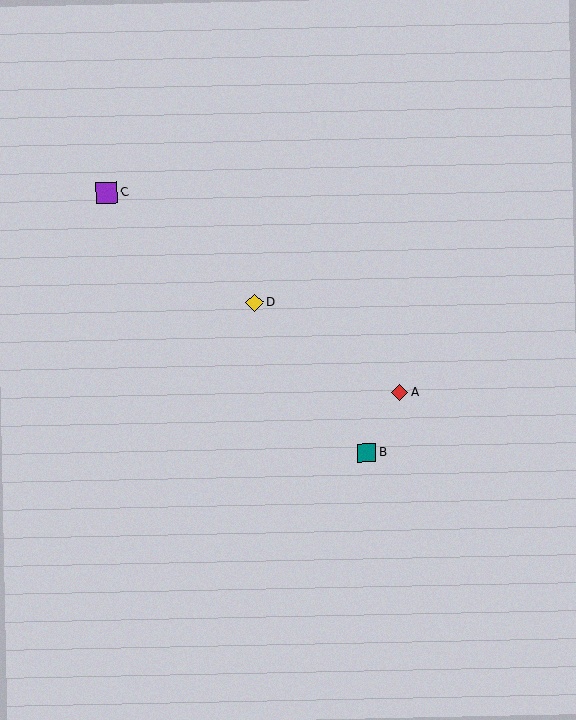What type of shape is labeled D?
Shape D is a yellow diamond.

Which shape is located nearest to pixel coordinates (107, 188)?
The purple square (labeled C) at (107, 193) is nearest to that location.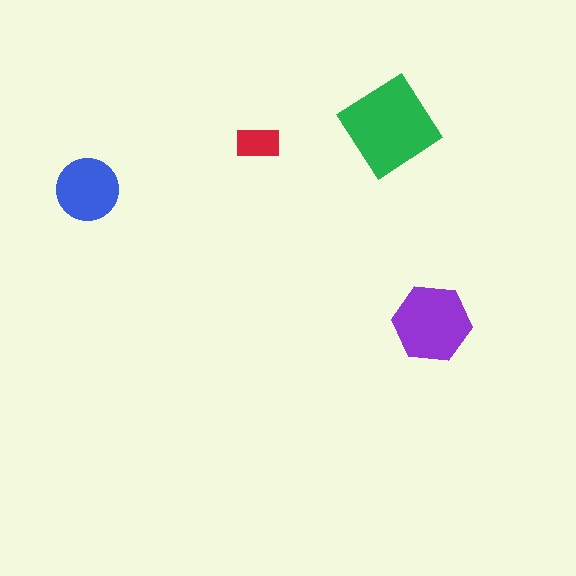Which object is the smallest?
The red rectangle.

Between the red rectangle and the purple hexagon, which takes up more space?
The purple hexagon.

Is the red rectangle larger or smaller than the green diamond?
Smaller.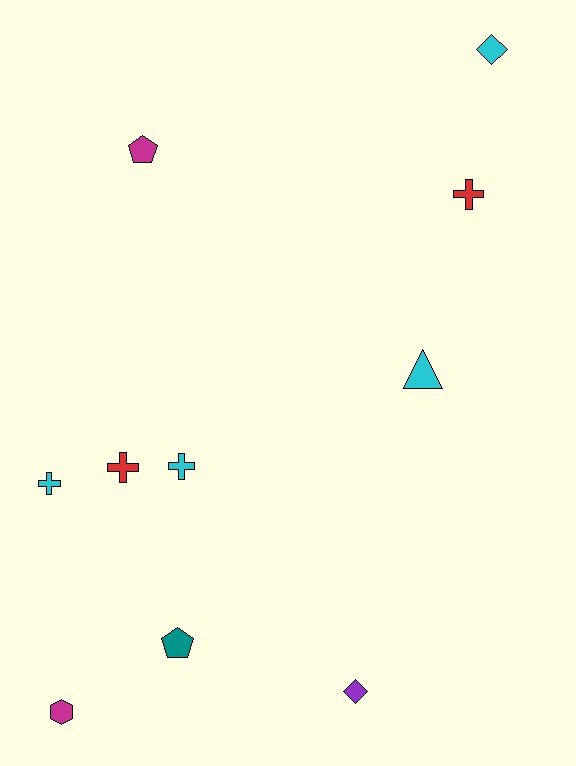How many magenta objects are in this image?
There are 2 magenta objects.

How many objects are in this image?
There are 10 objects.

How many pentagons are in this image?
There are 2 pentagons.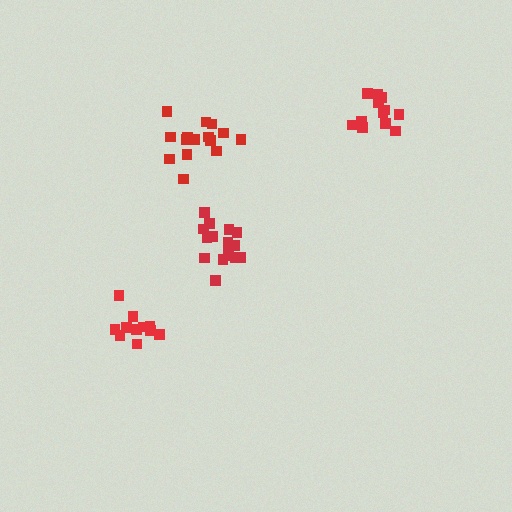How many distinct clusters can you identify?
There are 4 distinct clusters.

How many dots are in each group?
Group 1: 15 dots, Group 2: 18 dots, Group 3: 12 dots, Group 4: 12 dots (57 total).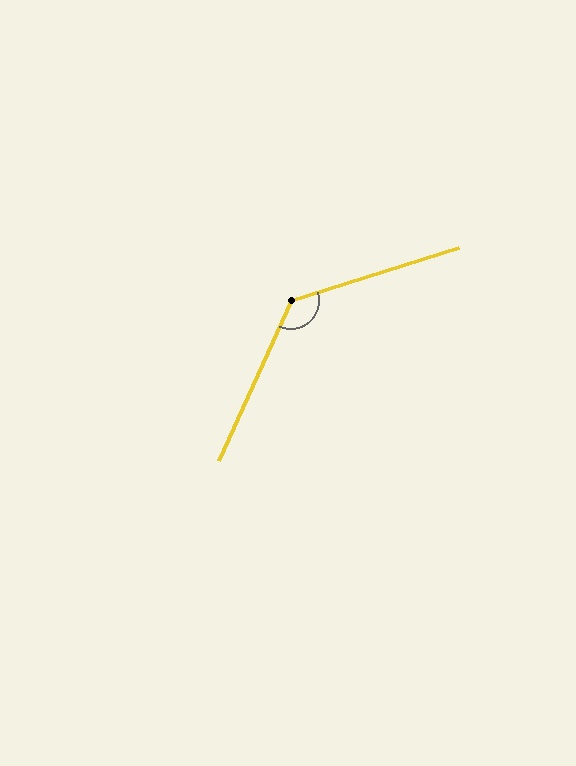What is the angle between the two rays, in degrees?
Approximately 132 degrees.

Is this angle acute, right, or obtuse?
It is obtuse.